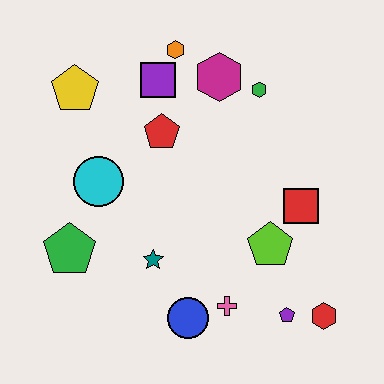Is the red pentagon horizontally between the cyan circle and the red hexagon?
Yes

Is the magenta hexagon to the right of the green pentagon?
Yes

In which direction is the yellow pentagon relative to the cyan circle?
The yellow pentagon is above the cyan circle.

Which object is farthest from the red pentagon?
The red hexagon is farthest from the red pentagon.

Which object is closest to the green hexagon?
The magenta hexagon is closest to the green hexagon.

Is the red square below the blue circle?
No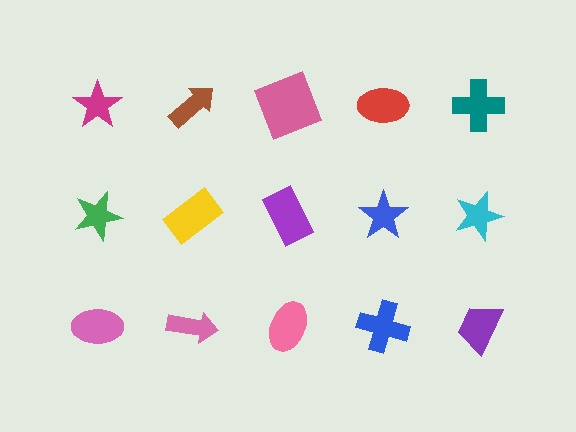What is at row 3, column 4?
A blue cross.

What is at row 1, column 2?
A brown arrow.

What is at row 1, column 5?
A teal cross.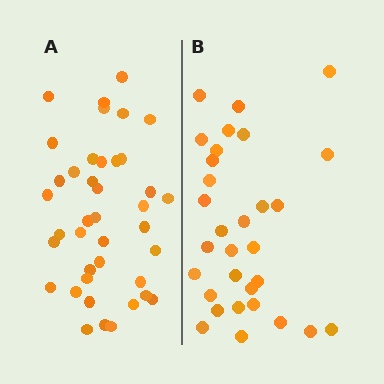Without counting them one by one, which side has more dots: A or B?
Region A (the left region) has more dots.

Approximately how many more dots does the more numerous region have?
Region A has roughly 8 or so more dots than region B.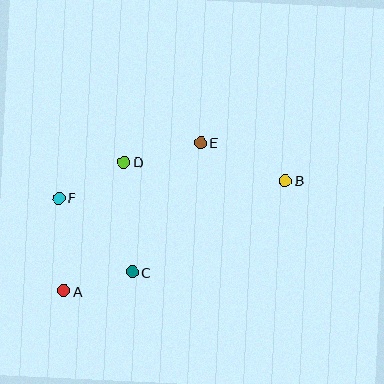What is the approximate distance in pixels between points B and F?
The distance between B and F is approximately 227 pixels.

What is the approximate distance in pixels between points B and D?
The distance between B and D is approximately 162 pixels.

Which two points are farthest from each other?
Points A and B are farthest from each other.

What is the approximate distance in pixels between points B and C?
The distance between B and C is approximately 178 pixels.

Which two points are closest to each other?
Points A and C are closest to each other.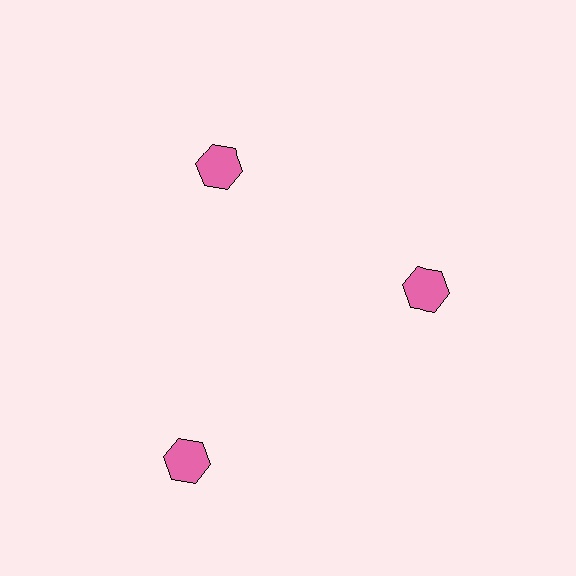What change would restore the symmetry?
The symmetry would be restored by moving it inward, back onto the ring so that all 3 hexagons sit at equal angles and equal distance from the center.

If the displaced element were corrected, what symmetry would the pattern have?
It would have 3-fold rotational symmetry — the pattern would map onto itself every 120 degrees.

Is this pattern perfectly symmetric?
No. The 3 pink hexagons are arranged in a ring, but one element near the 7 o'clock position is pushed outward from the center, breaking the 3-fold rotational symmetry.